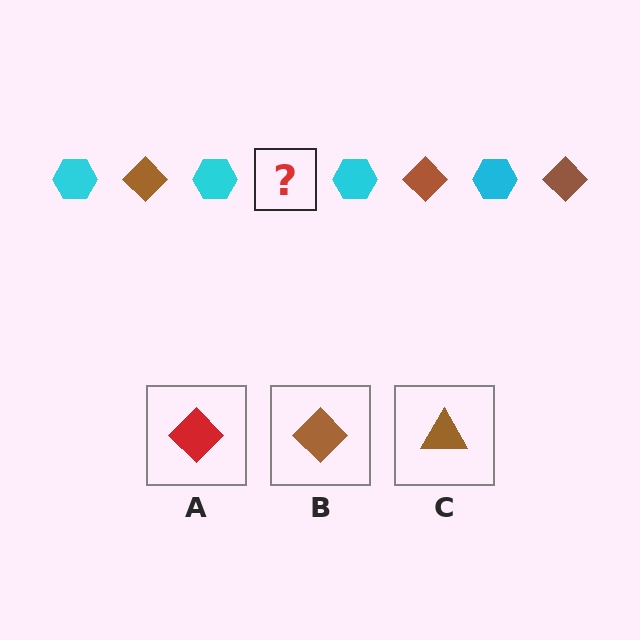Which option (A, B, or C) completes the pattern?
B.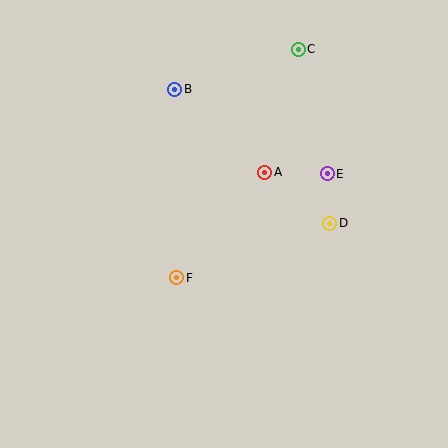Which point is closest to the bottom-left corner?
Point F is closest to the bottom-left corner.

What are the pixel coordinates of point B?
Point B is at (175, 89).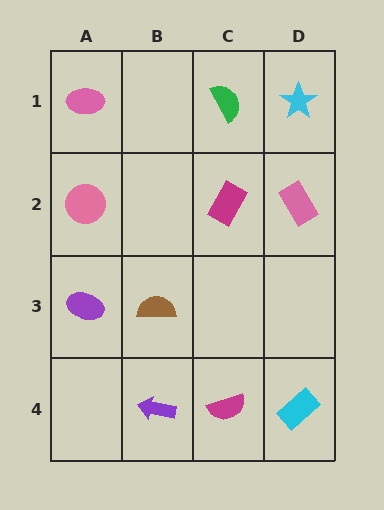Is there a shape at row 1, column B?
No, that cell is empty.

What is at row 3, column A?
A purple ellipse.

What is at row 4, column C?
A magenta semicircle.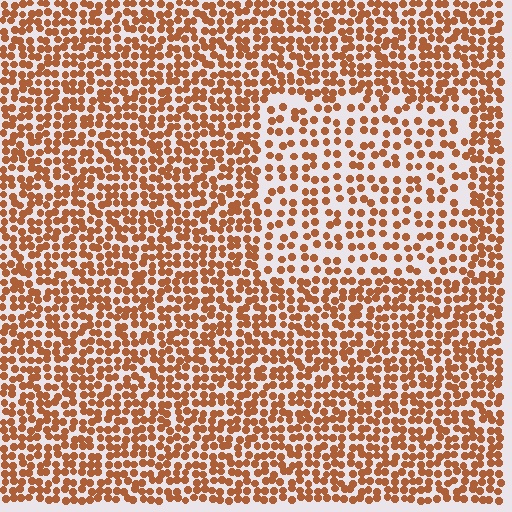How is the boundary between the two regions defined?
The boundary is defined by a change in element density (approximately 1.8x ratio). All elements are the same color, size, and shape.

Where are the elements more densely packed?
The elements are more densely packed outside the rectangle boundary.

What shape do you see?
I see a rectangle.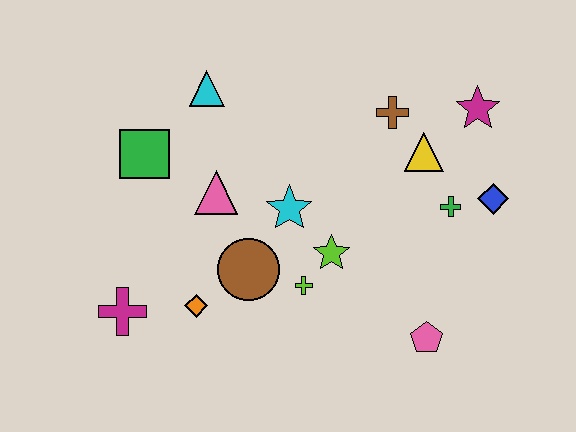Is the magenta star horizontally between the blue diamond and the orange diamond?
Yes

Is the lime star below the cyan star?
Yes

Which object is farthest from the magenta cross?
The magenta star is farthest from the magenta cross.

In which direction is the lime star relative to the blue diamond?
The lime star is to the left of the blue diamond.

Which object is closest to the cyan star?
The lime star is closest to the cyan star.